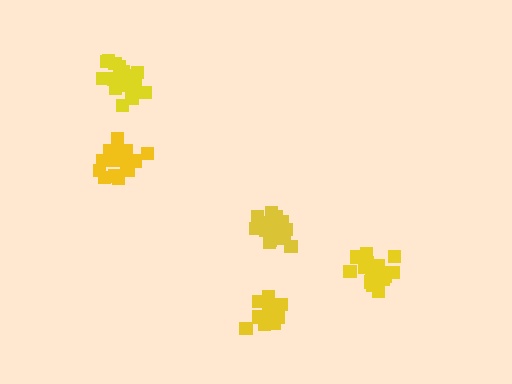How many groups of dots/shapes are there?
There are 5 groups.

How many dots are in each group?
Group 1: 16 dots, Group 2: 19 dots, Group 3: 15 dots, Group 4: 20 dots, Group 5: 20 dots (90 total).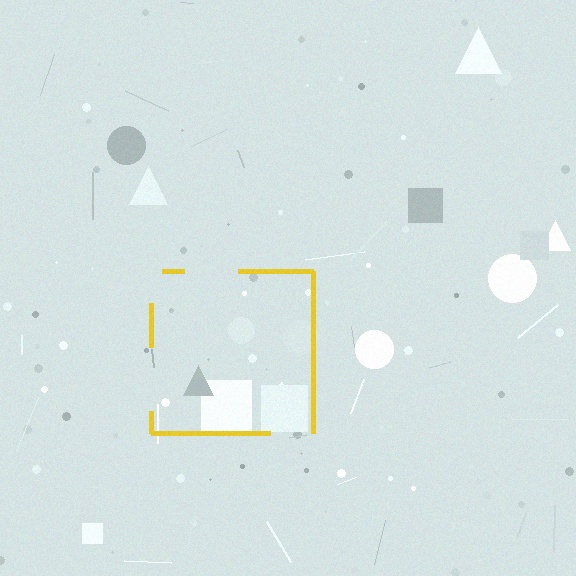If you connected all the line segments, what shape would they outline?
They would outline a square.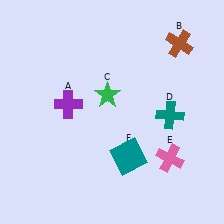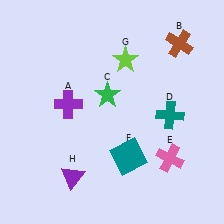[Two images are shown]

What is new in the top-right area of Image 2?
A lime star (G) was added in the top-right area of Image 2.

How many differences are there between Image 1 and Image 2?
There are 2 differences between the two images.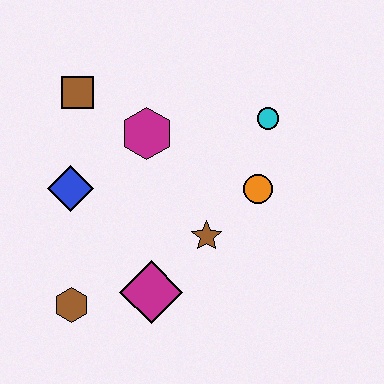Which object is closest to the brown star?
The orange circle is closest to the brown star.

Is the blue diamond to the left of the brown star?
Yes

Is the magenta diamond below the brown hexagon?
No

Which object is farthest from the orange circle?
The brown hexagon is farthest from the orange circle.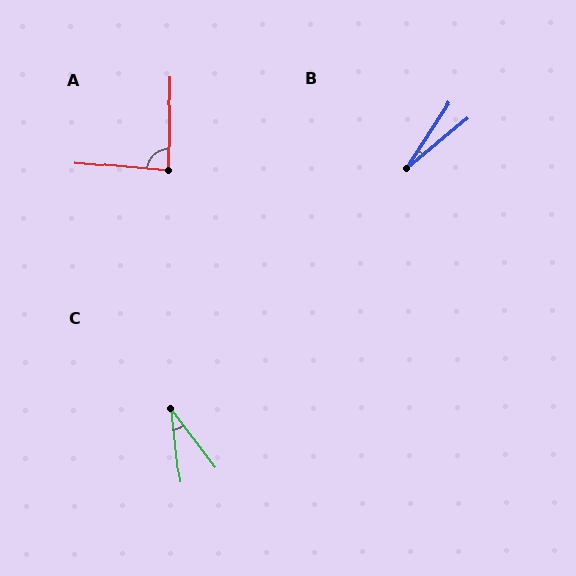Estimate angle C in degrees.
Approximately 31 degrees.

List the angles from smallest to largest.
B (17°), C (31°), A (86°).